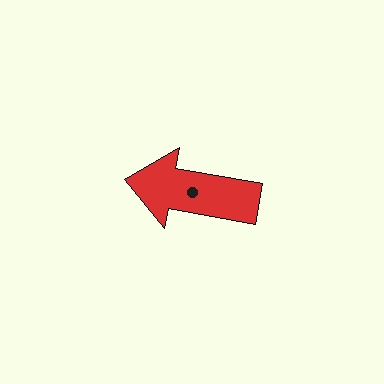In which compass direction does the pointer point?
West.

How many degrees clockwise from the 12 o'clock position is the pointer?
Approximately 280 degrees.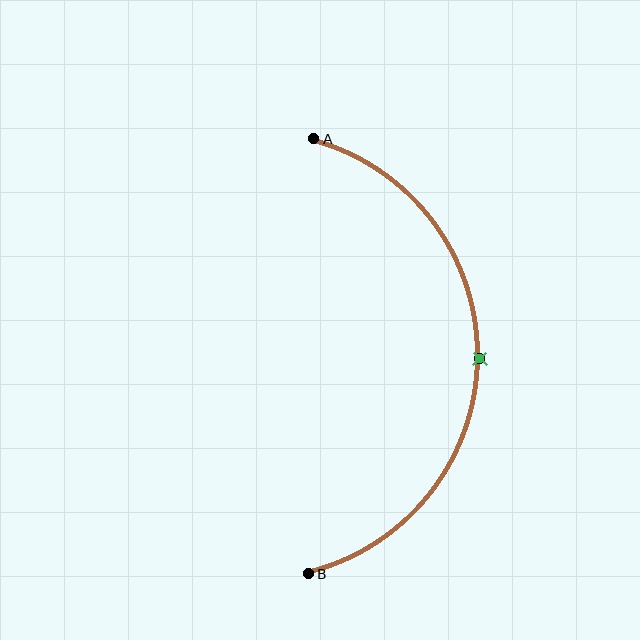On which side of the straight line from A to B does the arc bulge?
The arc bulges to the right of the straight line connecting A and B.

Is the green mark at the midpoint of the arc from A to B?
Yes. The green mark lies on the arc at equal arc-length from both A and B — it is the arc midpoint.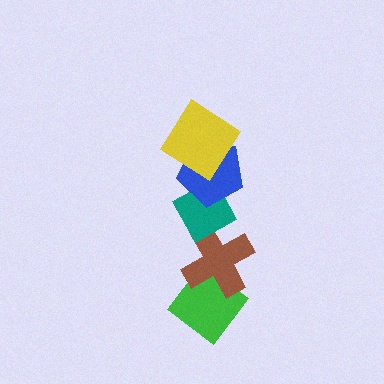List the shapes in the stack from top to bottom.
From top to bottom: the yellow diamond, the blue pentagon, the teal diamond, the brown cross, the green diamond.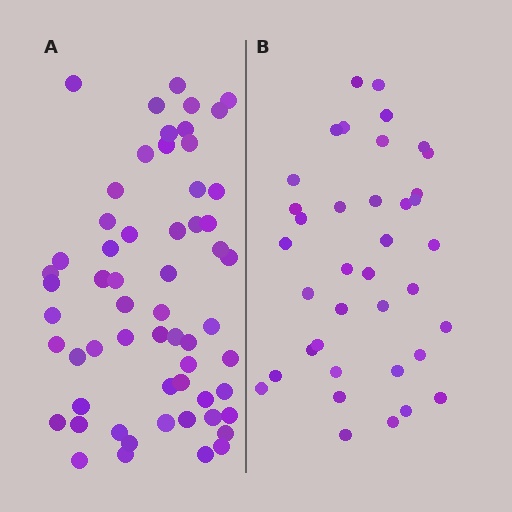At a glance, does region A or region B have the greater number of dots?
Region A (the left region) has more dots.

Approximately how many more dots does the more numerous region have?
Region A has approximately 20 more dots than region B.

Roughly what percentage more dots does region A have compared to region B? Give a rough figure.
About 55% more.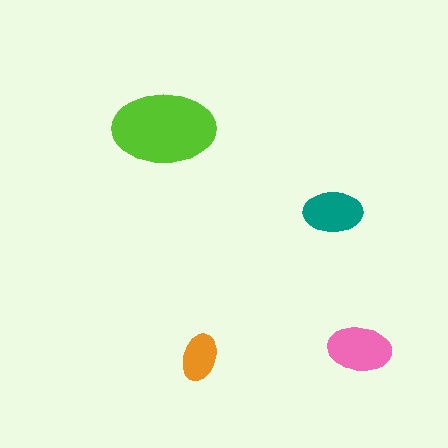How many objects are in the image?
There are 4 objects in the image.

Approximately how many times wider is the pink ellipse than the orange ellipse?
About 1.5 times wider.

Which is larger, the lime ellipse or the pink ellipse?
The lime one.